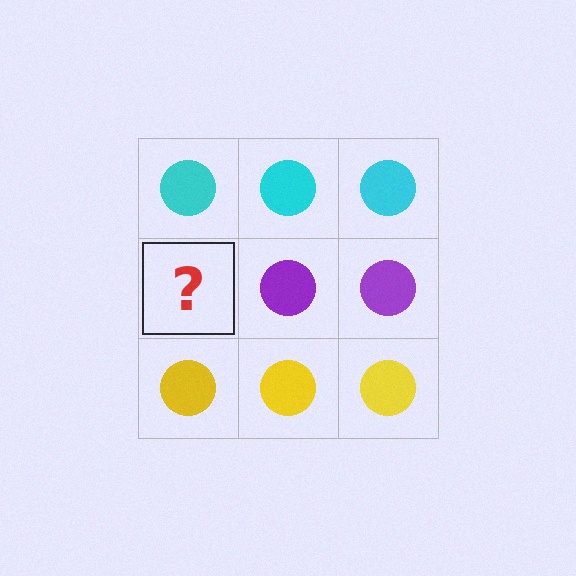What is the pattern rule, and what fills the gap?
The rule is that each row has a consistent color. The gap should be filled with a purple circle.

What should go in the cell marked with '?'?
The missing cell should contain a purple circle.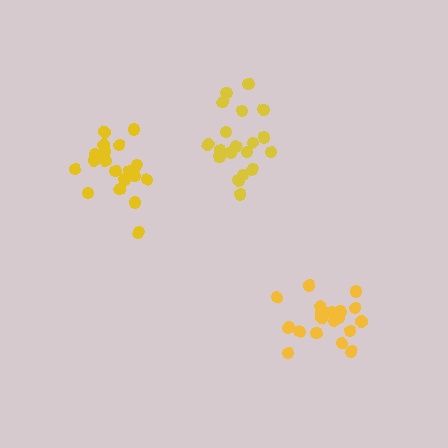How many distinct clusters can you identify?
There are 3 distinct clusters.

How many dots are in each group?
Group 1: 21 dots, Group 2: 19 dots, Group 3: 19 dots (59 total).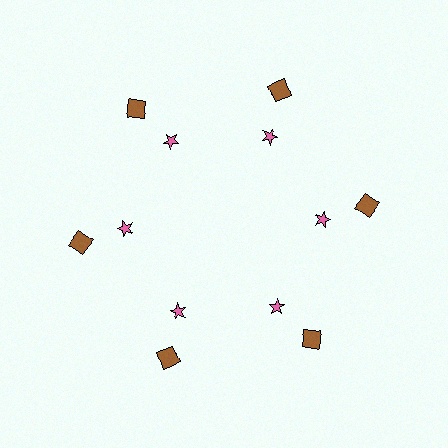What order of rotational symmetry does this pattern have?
This pattern has 6-fold rotational symmetry.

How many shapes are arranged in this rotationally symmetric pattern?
There are 12 shapes, arranged in 6 groups of 2.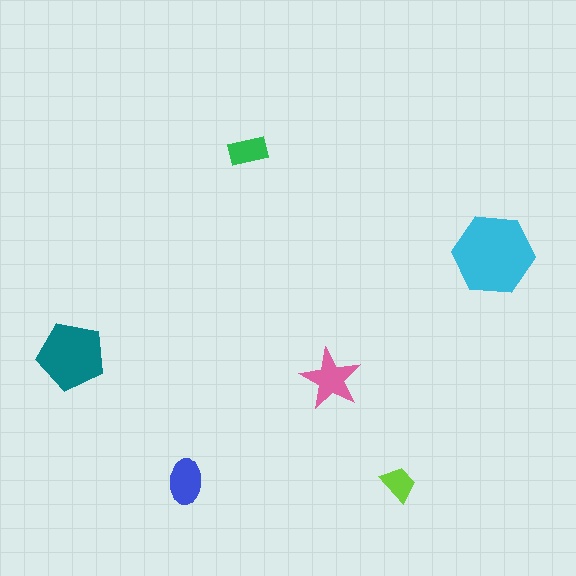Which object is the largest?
The cyan hexagon.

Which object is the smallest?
The lime trapezoid.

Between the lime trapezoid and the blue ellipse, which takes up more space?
The blue ellipse.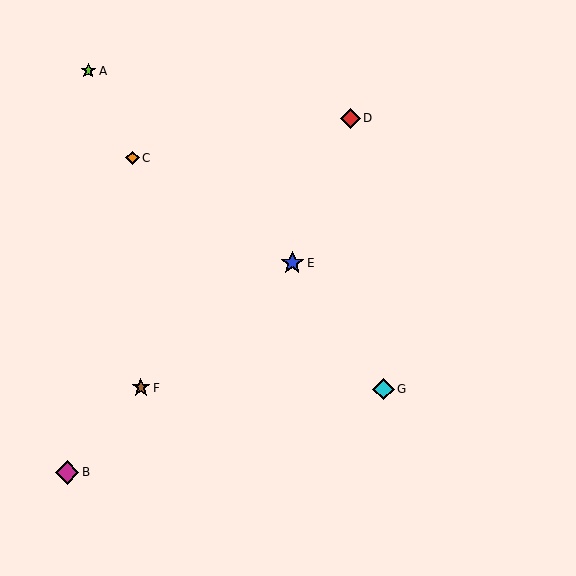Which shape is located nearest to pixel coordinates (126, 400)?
The brown star (labeled F) at (141, 388) is nearest to that location.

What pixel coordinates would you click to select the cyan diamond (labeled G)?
Click at (383, 389) to select the cyan diamond G.